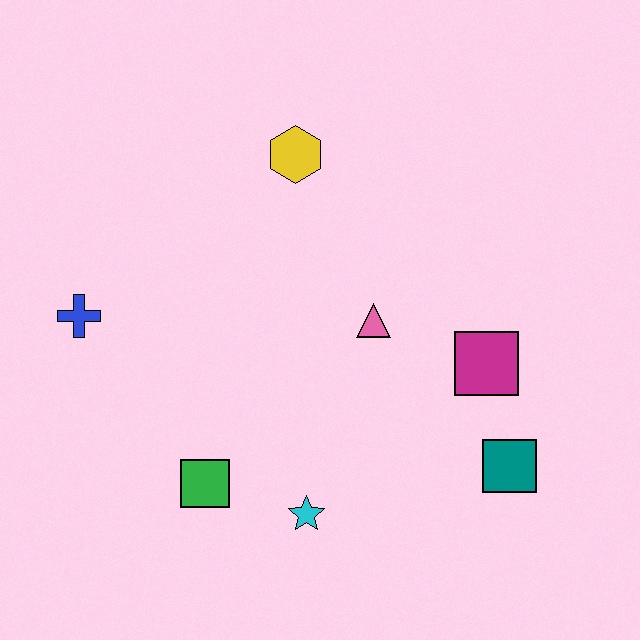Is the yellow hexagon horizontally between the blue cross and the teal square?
Yes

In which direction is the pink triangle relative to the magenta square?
The pink triangle is to the left of the magenta square.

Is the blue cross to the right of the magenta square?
No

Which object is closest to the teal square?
The magenta square is closest to the teal square.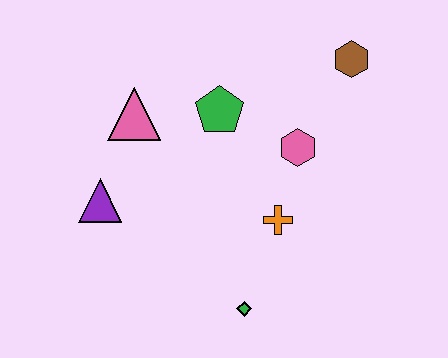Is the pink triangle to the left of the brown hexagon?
Yes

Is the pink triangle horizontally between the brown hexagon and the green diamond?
No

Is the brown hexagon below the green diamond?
No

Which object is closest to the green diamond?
The orange cross is closest to the green diamond.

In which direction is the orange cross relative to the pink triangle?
The orange cross is to the right of the pink triangle.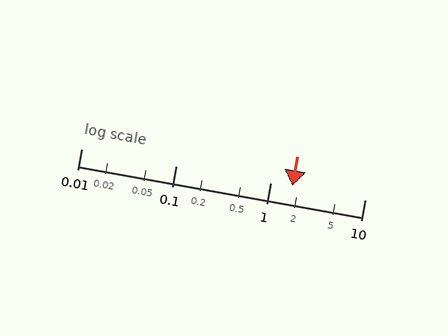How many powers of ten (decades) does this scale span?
The scale spans 3 decades, from 0.01 to 10.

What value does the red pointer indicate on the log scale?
The pointer indicates approximately 1.7.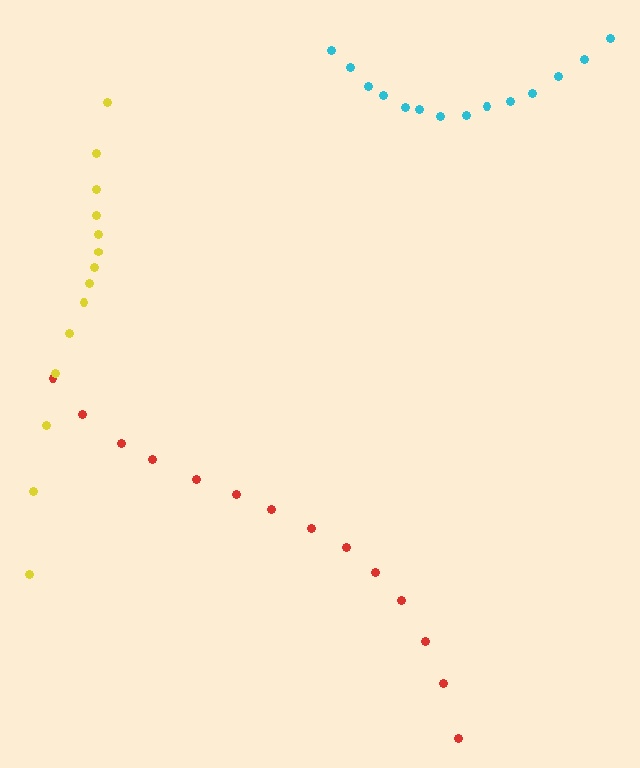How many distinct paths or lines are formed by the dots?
There are 3 distinct paths.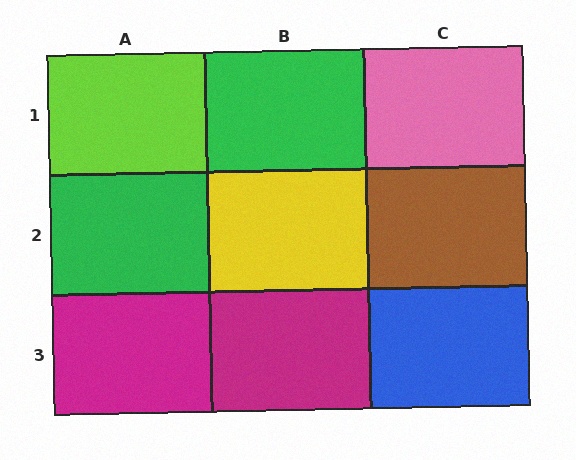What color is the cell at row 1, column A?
Lime.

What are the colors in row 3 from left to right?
Magenta, magenta, blue.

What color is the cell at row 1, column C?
Pink.